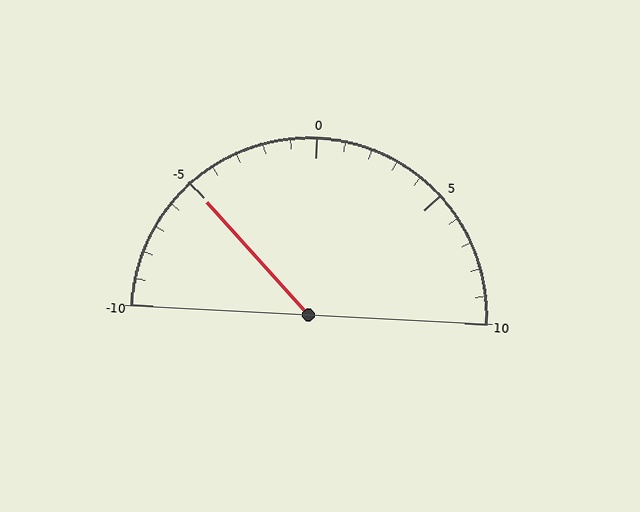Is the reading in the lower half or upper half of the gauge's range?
The reading is in the lower half of the range (-10 to 10).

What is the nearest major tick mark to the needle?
The nearest major tick mark is -5.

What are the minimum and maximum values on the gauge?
The gauge ranges from -10 to 10.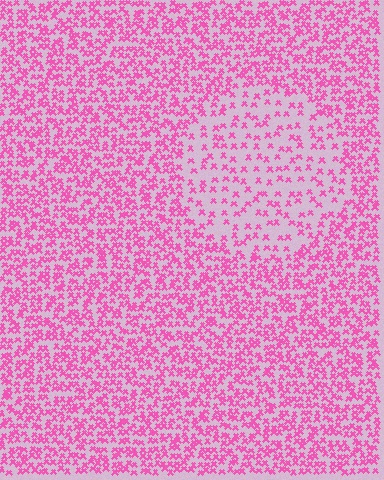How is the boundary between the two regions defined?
The boundary is defined by a change in element density (approximately 2.2x ratio). All elements are the same color, size, and shape.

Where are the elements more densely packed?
The elements are more densely packed outside the circle boundary.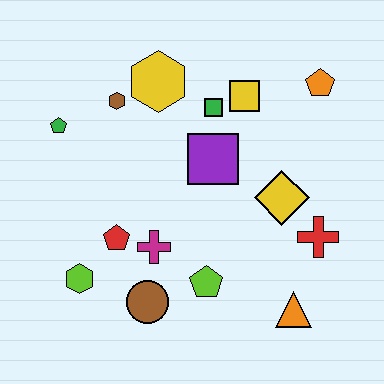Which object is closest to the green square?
The yellow square is closest to the green square.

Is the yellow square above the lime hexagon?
Yes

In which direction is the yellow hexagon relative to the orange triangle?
The yellow hexagon is above the orange triangle.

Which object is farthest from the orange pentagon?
The lime hexagon is farthest from the orange pentagon.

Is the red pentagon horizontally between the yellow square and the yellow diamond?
No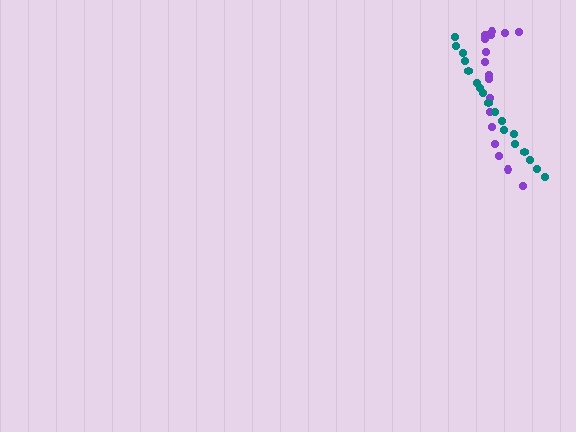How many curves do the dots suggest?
There are 2 distinct paths.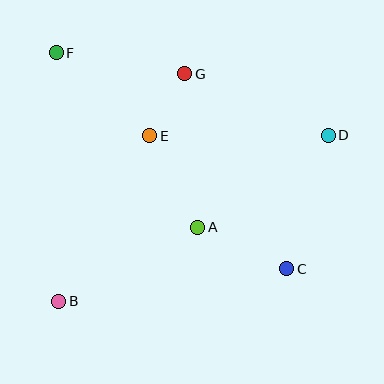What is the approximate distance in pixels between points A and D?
The distance between A and D is approximately 160 pixels.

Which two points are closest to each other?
Points E and G are closest to each other.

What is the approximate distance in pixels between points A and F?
The distance between A and F is approximately 225 pixels.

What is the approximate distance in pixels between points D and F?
The distance between D and F is approximately 284 pixels.